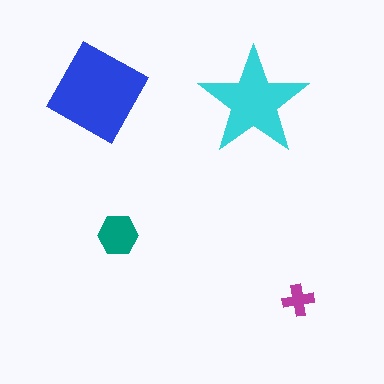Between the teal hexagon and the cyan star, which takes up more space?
The cyan star.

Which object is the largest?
The blue diamond.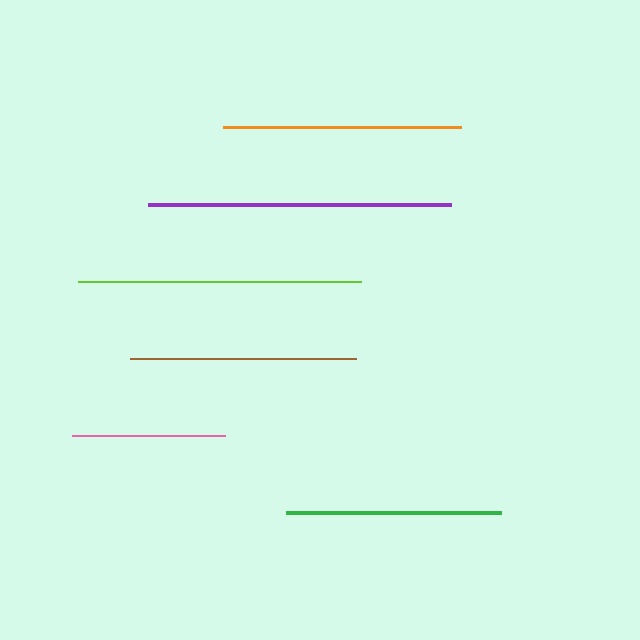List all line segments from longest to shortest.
From longest to shortest: purple, lime, orange, brown, green, pink.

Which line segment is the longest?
The purple line is the longest at approximately 302 pixels.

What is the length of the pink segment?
The pink segment is approximately 153 pixels long.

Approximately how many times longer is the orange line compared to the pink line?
The orange line is approximately 1.6 times the length of the pink line.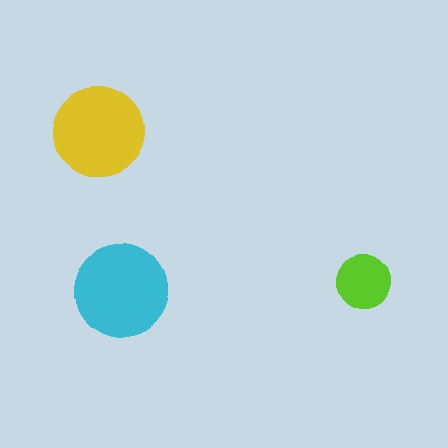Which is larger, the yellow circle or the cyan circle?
The cyan one.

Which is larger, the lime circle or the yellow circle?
The yellow one.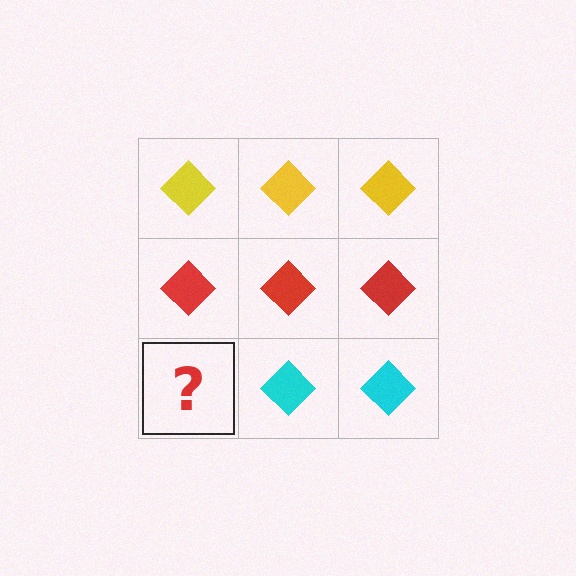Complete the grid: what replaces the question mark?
The question mark should be replaced with a cyan diamond.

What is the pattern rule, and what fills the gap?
The rule is that each row has a consistent color. The gap should be filled with a cyan diamond.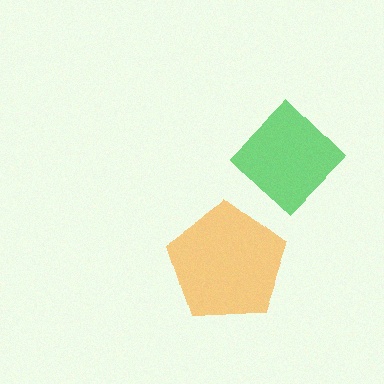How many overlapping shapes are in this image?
There are 2 overlapping shapes in the image.